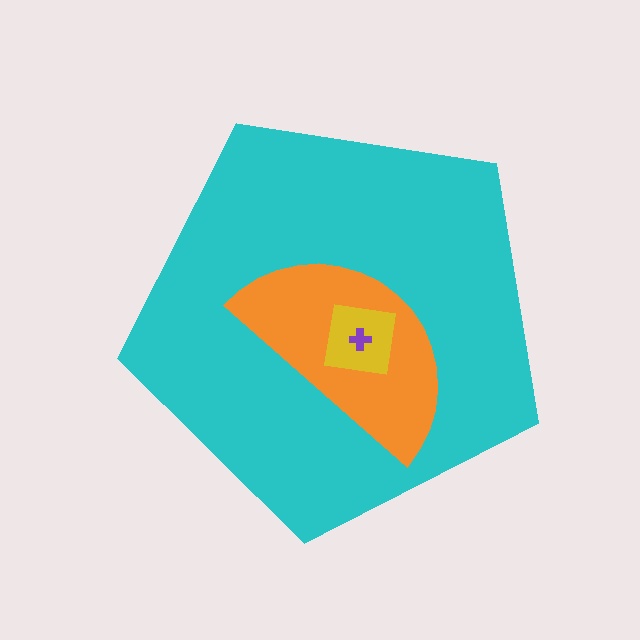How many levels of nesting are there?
4.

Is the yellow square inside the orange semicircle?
Yes.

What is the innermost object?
The purple cross.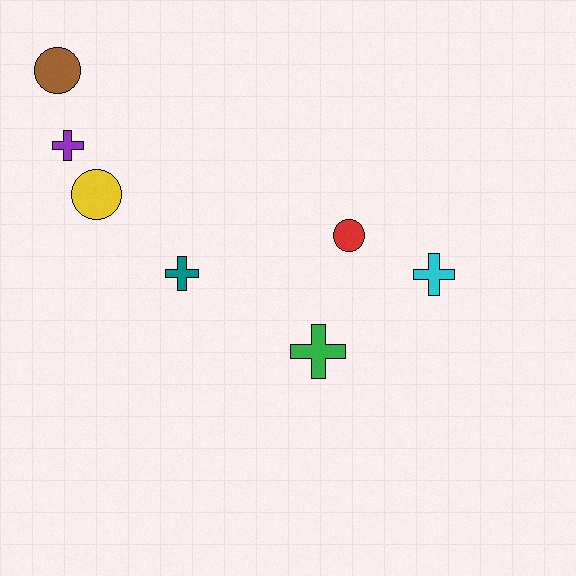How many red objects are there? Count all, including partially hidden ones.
There is 1 red object.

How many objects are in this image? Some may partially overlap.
There are 7 objects.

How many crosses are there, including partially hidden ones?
There are 4 crosses.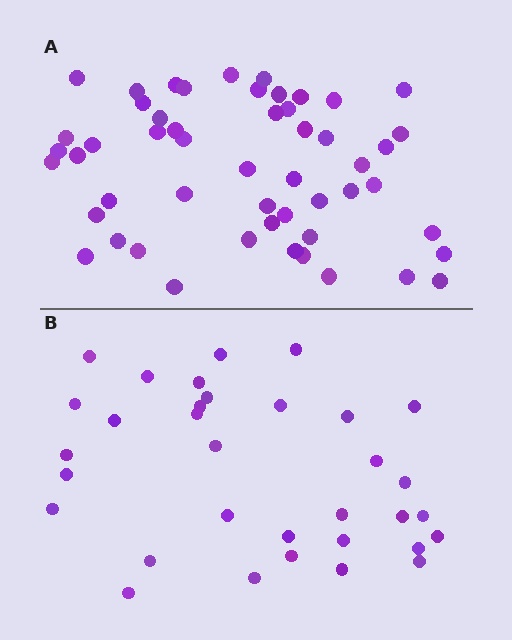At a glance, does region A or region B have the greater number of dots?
Region A (the top region) has more dots.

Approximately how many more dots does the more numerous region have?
Region A has approximately 20 more dots than region B.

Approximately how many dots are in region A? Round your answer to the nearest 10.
About 50 dots. (The exact count is 52, which rounds to 50.)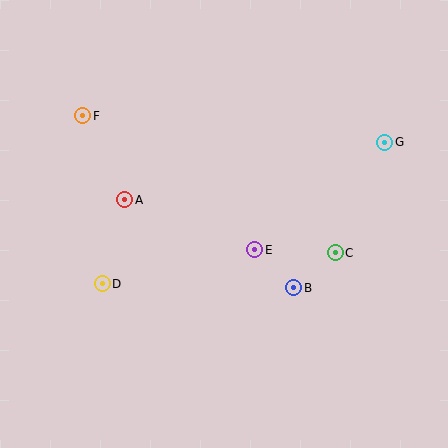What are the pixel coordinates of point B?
Point B is at (294, 288).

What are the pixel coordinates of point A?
Point A is at (125, 200).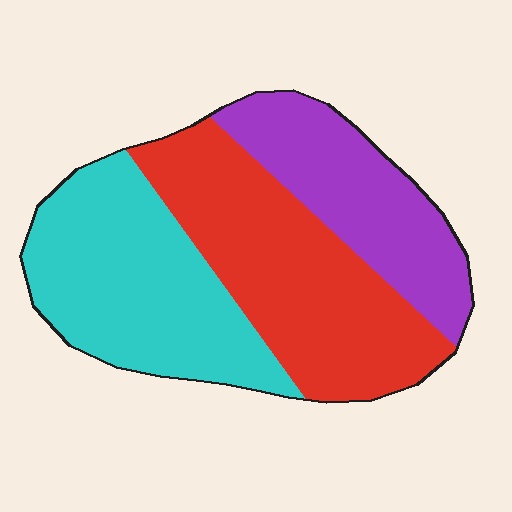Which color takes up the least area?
Purple, at roughly 25%.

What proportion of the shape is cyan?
Cyan covers about 35% of the shape.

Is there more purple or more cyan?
Cyan.